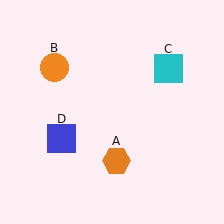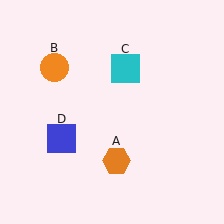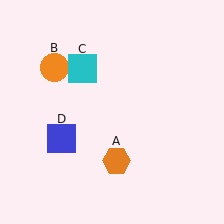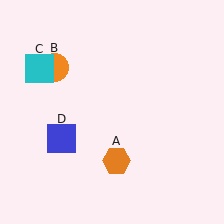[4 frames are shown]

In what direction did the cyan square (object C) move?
The cyan square (object C) moved left.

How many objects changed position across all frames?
1 object changed position: cyan square (object C).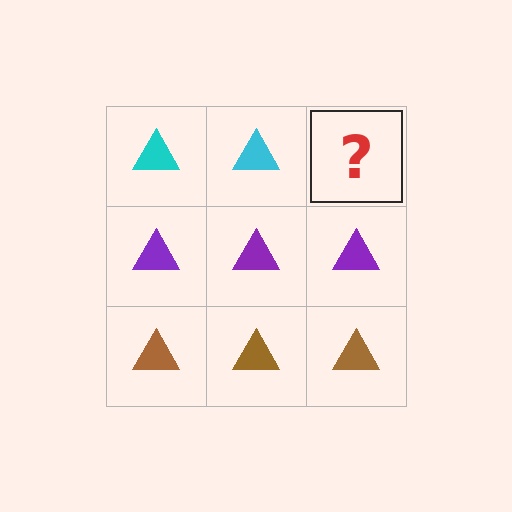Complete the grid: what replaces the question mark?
The question mark should be replaced with a cyan triangle.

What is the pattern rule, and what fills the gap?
The rule is that each row has a consistent color. The gap should be filled with a cyan triangle.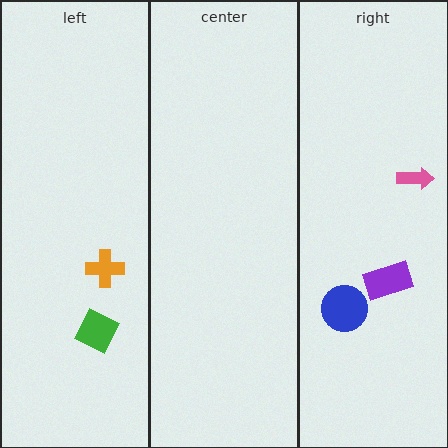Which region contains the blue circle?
The right region.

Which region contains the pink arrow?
The right region.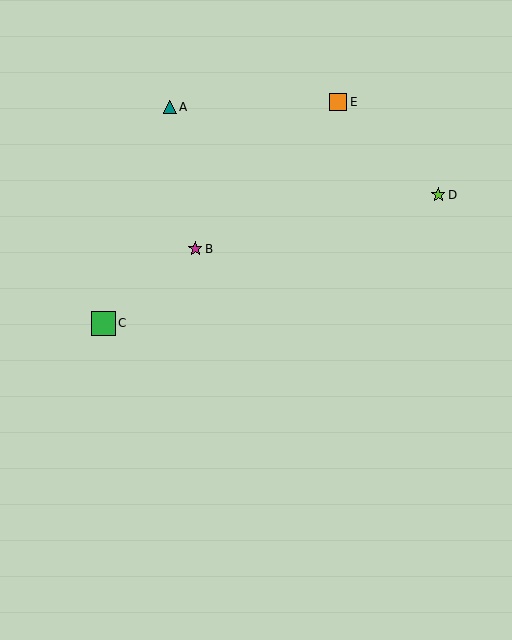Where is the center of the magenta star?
The center of the magenta star is at (195, 249).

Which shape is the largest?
The green square (labeled C) is the largest.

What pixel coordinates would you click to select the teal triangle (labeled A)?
Click at (170, 107) to select the teal triangle A.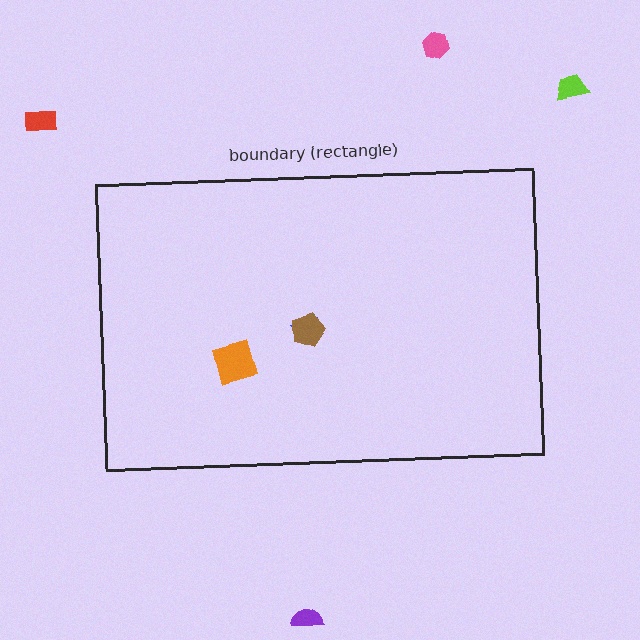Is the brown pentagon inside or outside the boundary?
Inside.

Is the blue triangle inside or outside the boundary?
Inside.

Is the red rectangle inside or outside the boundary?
Outside.